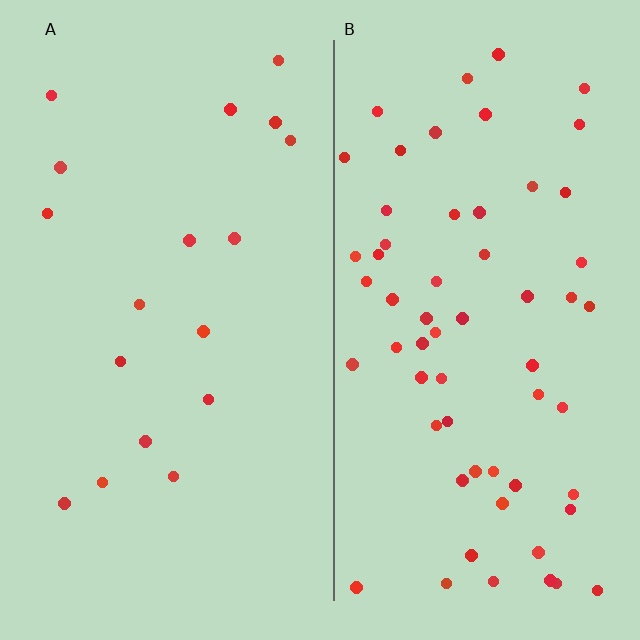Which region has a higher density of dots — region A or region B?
B (the right).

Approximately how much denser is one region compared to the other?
Approximately 3.5× — region B over region A.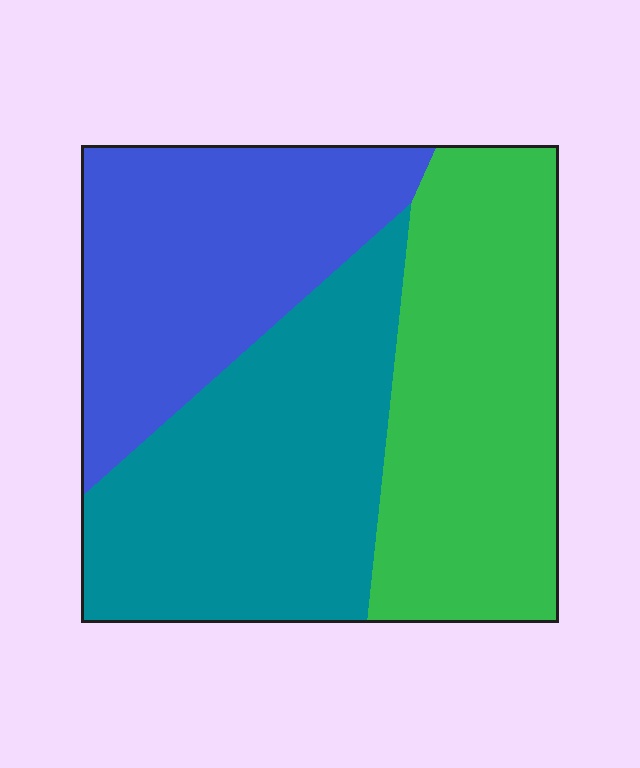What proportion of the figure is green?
Green covers 35% of the figure.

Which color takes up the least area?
Blue, at roughly 30%.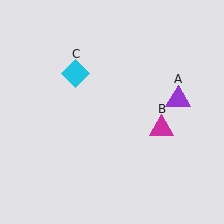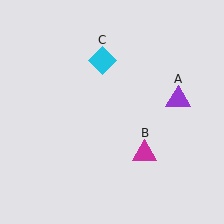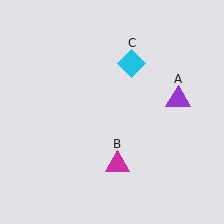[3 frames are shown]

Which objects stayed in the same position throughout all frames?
Purple triangle (object A) remained stationary.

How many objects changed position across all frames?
2 objects changed position: magenta triangle (object B), cyan diamond (object C).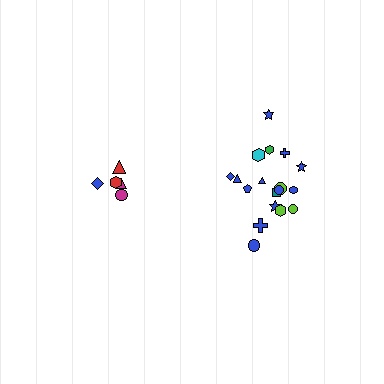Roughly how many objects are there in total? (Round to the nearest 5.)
Roughly 25 objects in total.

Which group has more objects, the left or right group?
The right group.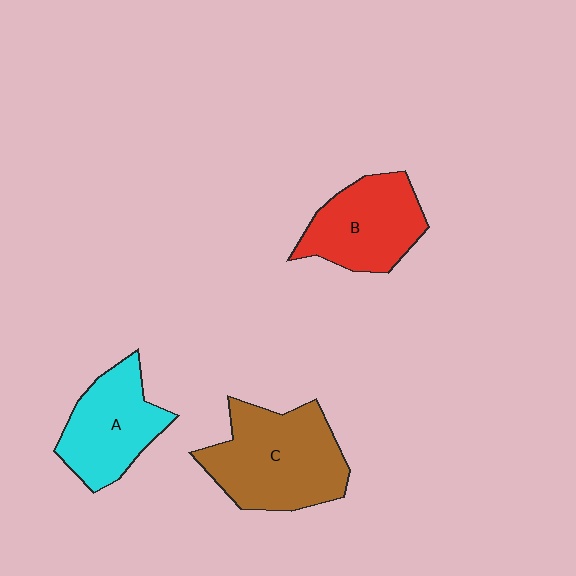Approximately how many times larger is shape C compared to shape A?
Approximately 1.4 times.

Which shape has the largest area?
Shape C (brown).